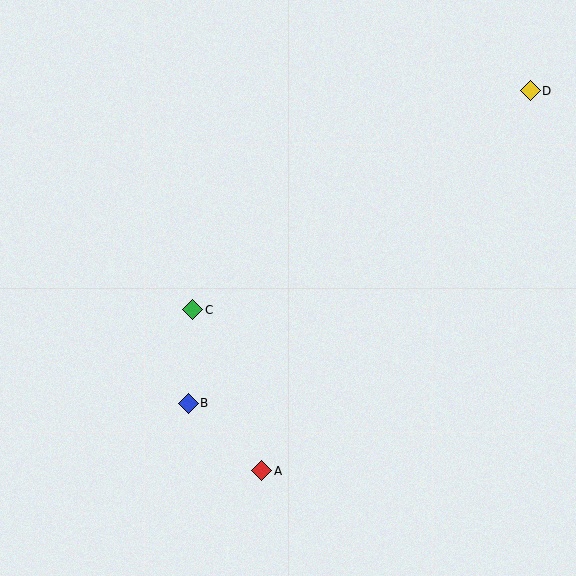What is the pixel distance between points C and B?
The distance between C and B is 93 pixels.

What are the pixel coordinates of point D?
Point D is at (530, 91).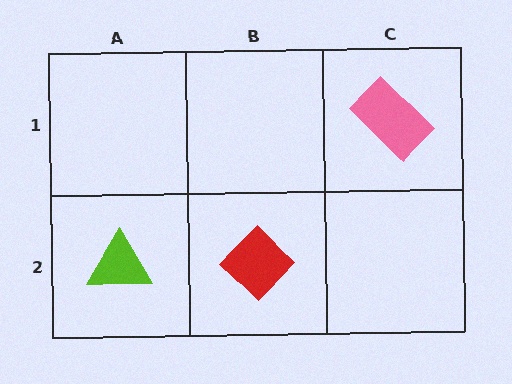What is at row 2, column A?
A lime triangle.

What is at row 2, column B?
A red diamond.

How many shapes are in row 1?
1 shape.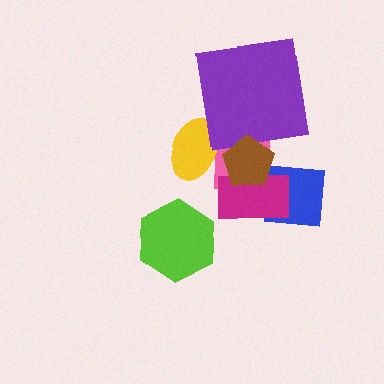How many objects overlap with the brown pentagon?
2 objects overlap with the brown pentagon.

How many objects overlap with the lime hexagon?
0 objects overlap with the lime hexagon.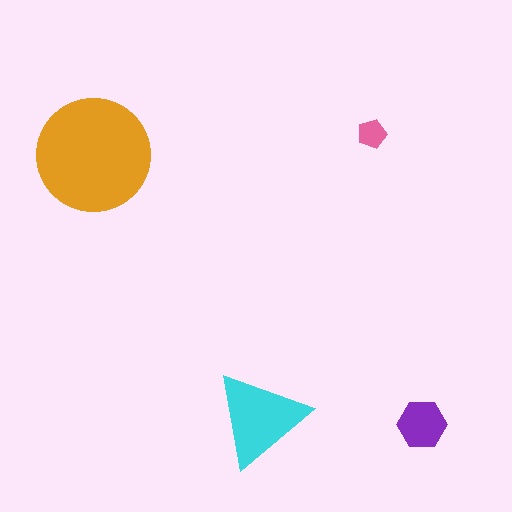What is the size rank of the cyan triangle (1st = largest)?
2nd.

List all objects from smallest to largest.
The pink pentagon, the purple hexagon, the cyan triangle, the orange circle.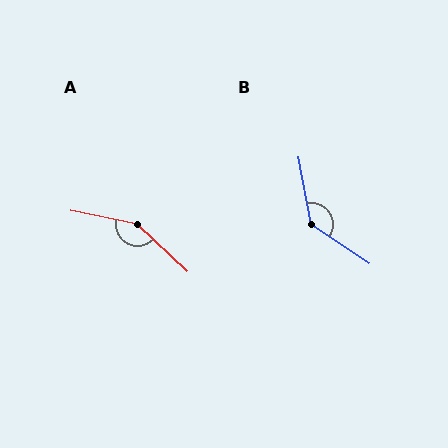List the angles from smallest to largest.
B (135°), A (147°).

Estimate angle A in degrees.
Approximately 147 degrees.